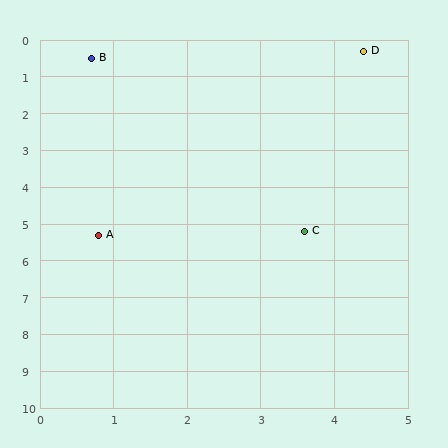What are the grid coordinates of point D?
Point D is at approximately (4.4, 0.3).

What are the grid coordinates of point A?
Point A is at approximately (0.8, 5.3).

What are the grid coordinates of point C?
Point C is at approximately (3.6, 5.2).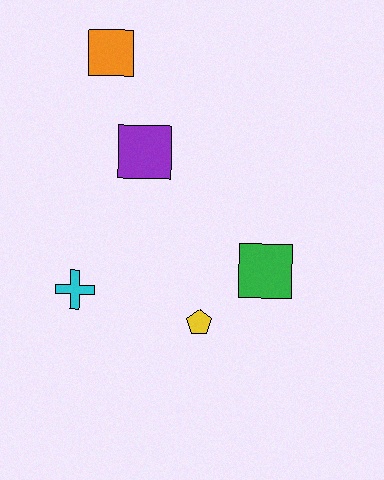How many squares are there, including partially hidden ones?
There are 3 squares.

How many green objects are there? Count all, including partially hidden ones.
There is 1 green object.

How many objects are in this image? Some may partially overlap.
There are 5 objects.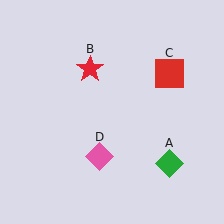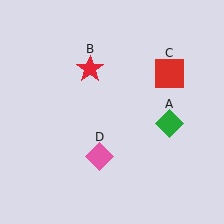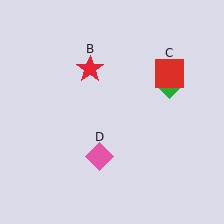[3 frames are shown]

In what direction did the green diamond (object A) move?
The green diamond (object A) moved up.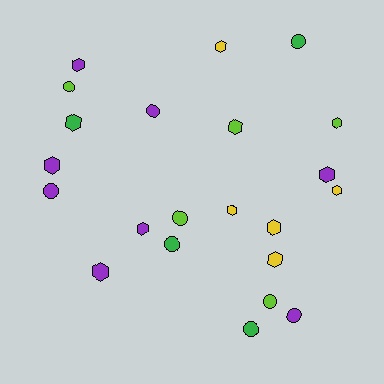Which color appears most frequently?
Purple, with 8 objects.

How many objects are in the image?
There are 22 objects.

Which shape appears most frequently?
Hexagon, with 13 objects.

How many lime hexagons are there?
There are 2 lime hexagons.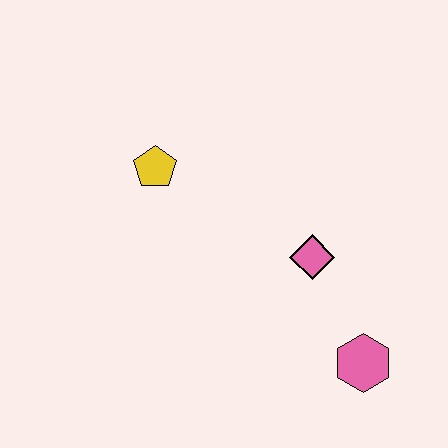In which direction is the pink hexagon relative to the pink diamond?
The pink hexagon is below the pink diamond.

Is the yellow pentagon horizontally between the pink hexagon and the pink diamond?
No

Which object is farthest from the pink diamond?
The yellow pentagon is farthest from the pink diamond.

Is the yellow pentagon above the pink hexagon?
Yes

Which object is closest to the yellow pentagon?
The pink diamond is closest to the yellow pentagon.